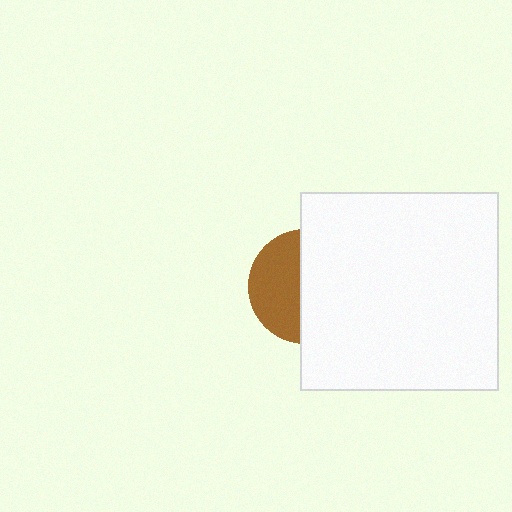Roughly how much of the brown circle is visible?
A small part of it is visible (roughly 43%).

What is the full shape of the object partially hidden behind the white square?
The partially hidden object is a brown circle.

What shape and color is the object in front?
The object in front is a white square.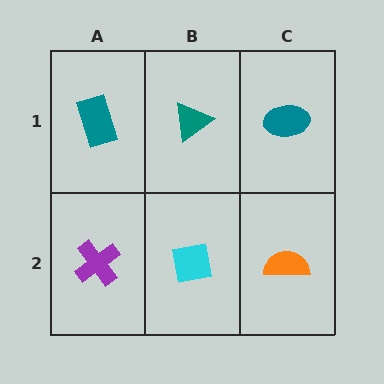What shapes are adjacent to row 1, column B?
A cyan square (row 2, column B), a teal rectangle (row 1, column A), a teal ellipse (row 1, column C).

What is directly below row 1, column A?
A purple cross.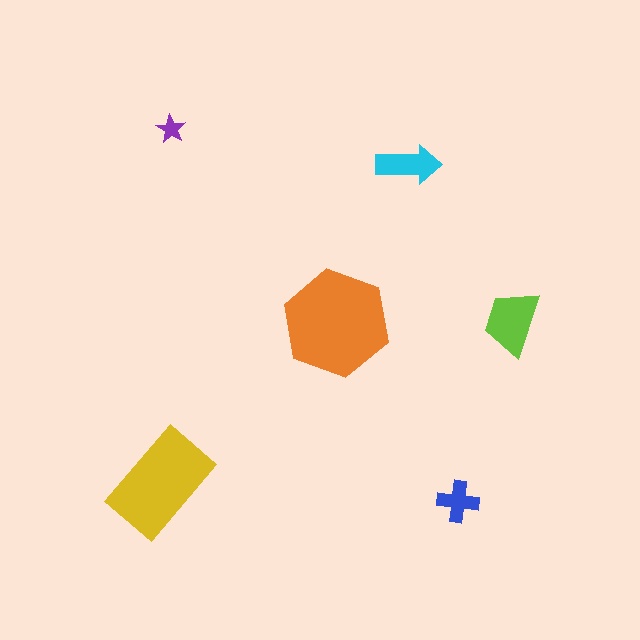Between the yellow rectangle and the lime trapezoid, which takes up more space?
The yellow rectangle.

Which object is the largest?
The orange hexagon.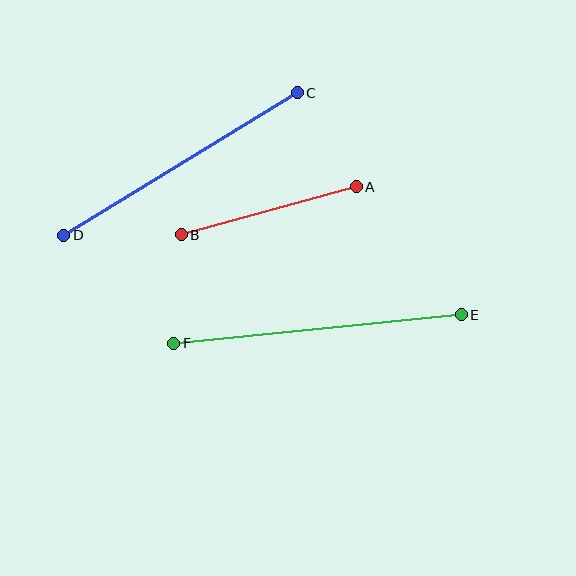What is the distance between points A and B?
The distance is approximately 182 pixels.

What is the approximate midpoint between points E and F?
The midpoint is at approximately (317, 329) pixels.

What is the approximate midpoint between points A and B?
The midpoint is at approximately (269, 211) pixels.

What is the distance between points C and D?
The distance is approximately 274 pixels.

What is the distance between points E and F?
The distance is approximately 289 pixels.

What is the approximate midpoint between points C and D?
The midpoint is at approximately (181, 164) pixels.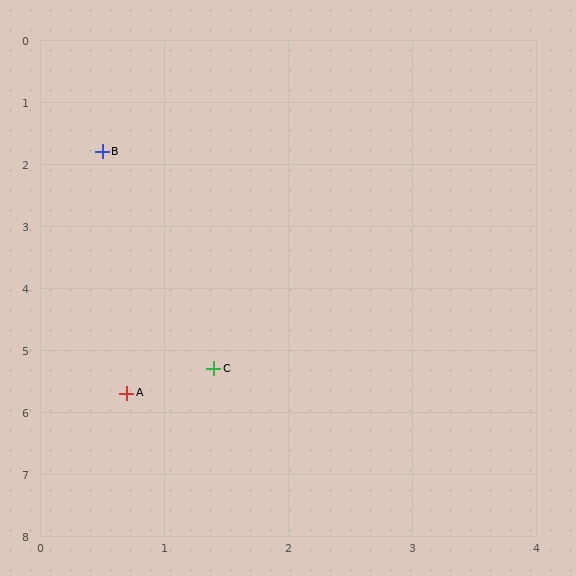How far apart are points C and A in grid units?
Points C and A are about 0.8 grid units apart.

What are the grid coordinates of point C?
Point C is at approximately (1.4, 5.3).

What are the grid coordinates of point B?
Point B is at approximately (0.5, 1.8).